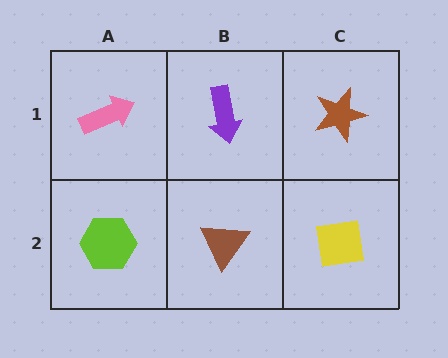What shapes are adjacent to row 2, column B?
A purple arrow (row 1, column B), a lime hexagon (row 2, column A), a yellow square (row 2, column C).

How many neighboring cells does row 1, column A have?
2.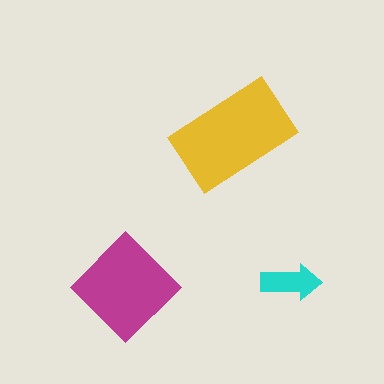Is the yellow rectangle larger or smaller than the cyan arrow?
Larger.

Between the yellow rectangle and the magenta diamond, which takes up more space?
The yellow rectangle.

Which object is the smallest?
The cyan arrow.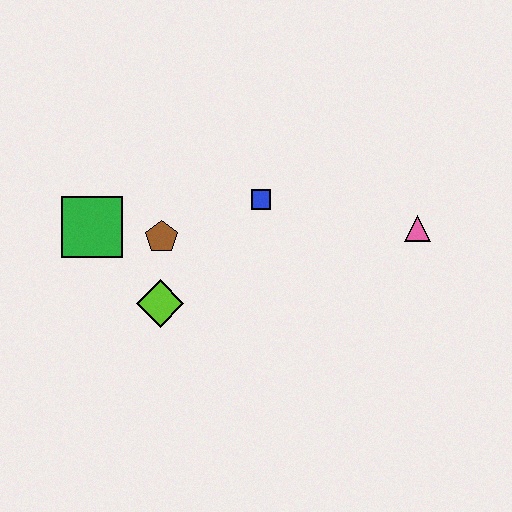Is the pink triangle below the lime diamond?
No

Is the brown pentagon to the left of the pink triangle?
Yes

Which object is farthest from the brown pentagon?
The pink triangle is farthest from the brown pentagon.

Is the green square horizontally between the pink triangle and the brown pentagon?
No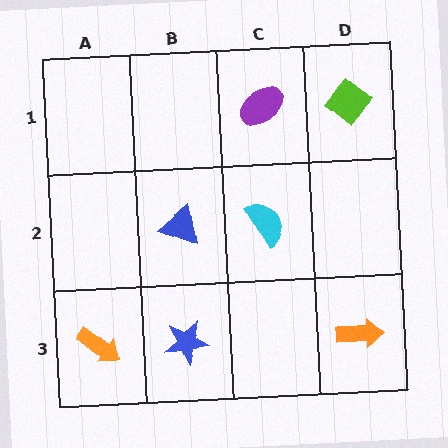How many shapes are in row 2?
2 shapes.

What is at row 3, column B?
A blue star.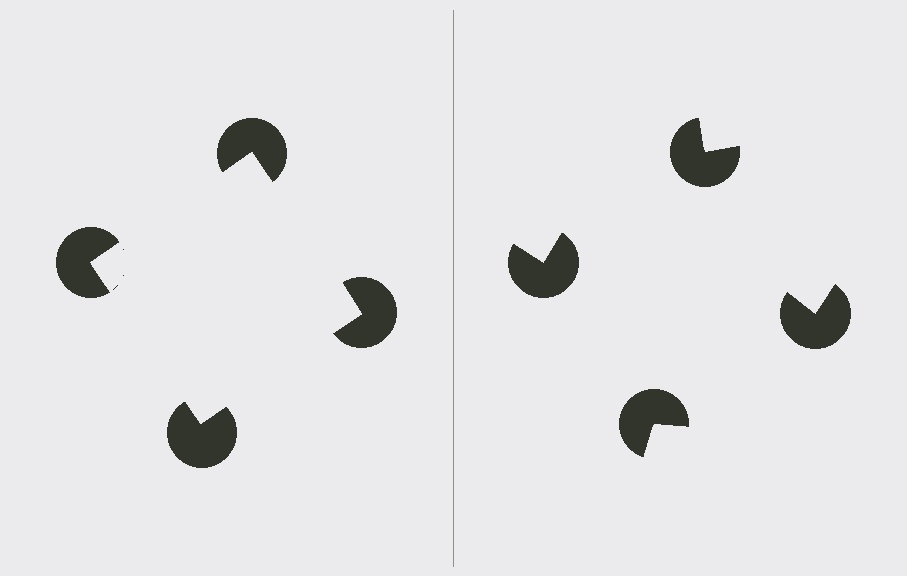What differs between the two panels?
The pac-man discs are positioned identically on both sides; only the wedge orientations differ. On the left they align to a square; on the right they are misaligned.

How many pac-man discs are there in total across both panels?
8 — 4 on each side.